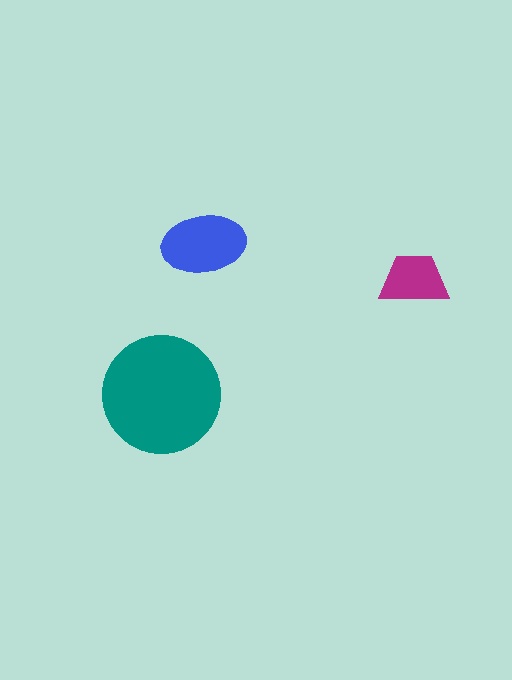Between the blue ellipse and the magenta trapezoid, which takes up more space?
The blue ellipse.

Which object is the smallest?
The magenta trapezoid.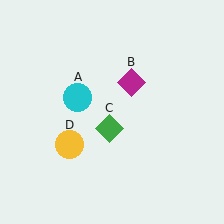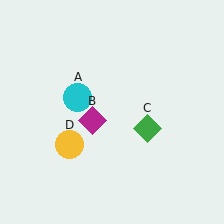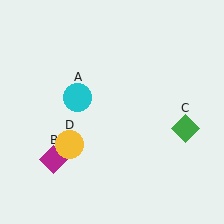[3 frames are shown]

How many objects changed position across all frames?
2 objects changed position: magenta diamond (object B), green diamond (object C).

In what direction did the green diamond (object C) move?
The green diamond (object C) moved right.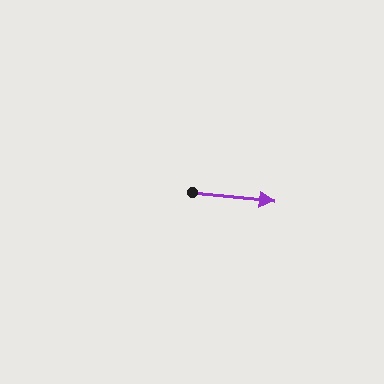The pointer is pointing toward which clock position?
Roughly 3 o'clock.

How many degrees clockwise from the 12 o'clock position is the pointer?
Approximately 96 degrees.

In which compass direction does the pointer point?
East.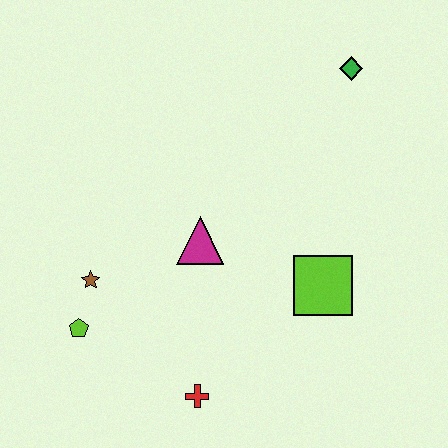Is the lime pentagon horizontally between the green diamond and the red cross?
No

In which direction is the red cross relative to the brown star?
The red cross is below the brown star.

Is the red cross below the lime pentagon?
Yes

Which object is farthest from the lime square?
The lime pentagon is farthest from the lime square.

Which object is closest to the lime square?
The magenta triangle is closest to the lime square.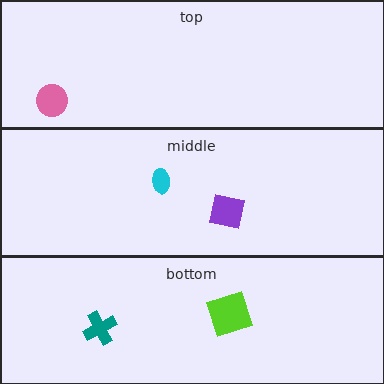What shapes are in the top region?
The pink circle.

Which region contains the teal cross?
The bottom region.